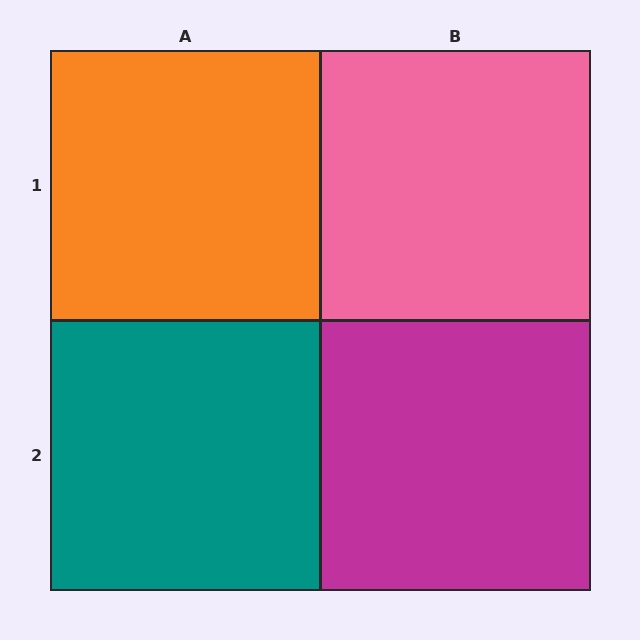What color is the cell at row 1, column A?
Orange.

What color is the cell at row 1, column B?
Pink.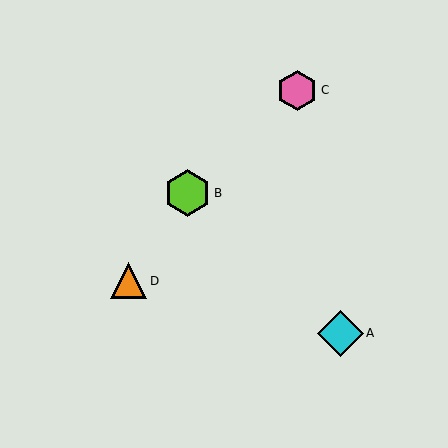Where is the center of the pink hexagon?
The center of the pink hexagon is at (297, 90).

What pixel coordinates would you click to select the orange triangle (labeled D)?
Click at (129, 281) to select the orange triangle D.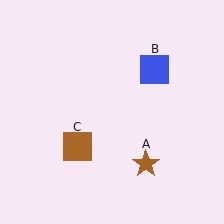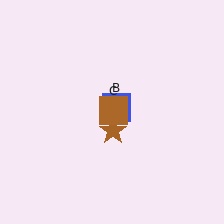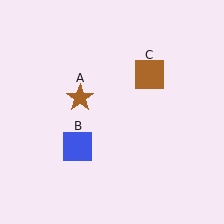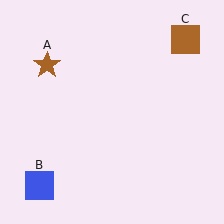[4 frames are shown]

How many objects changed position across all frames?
3 objects changed position: brown star (object A), blue square (object B), brown square (object C).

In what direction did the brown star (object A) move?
The brown star (object A) moved up and to the left.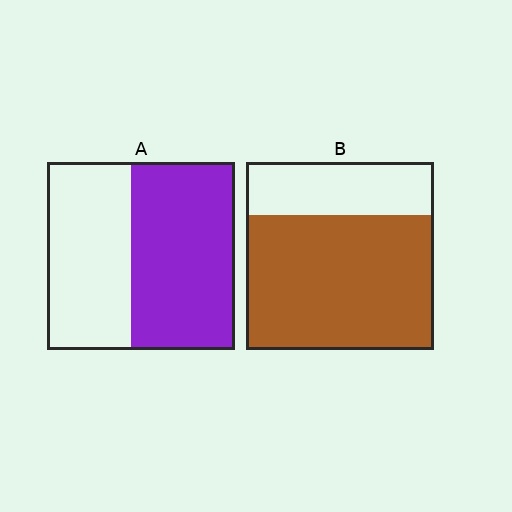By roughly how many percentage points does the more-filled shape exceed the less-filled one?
By roughly 15 percentage points (B over A).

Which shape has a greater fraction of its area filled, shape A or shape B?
Shape B.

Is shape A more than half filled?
Yes.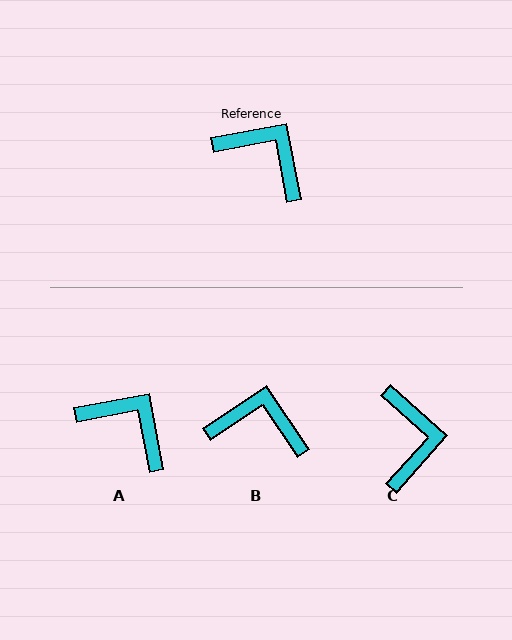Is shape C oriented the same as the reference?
No, it is off by about 53 degrees.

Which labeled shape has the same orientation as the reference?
A.